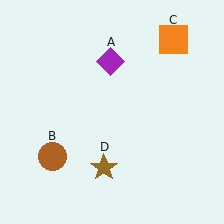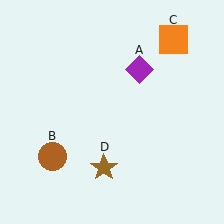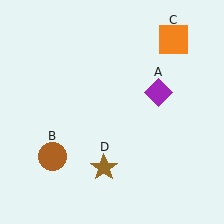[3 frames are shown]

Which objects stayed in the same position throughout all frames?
Brown circle (object B) and orange square (object C) and brown star (object D) remained stationary.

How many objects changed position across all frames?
1 object changed position: purple diamond (object A).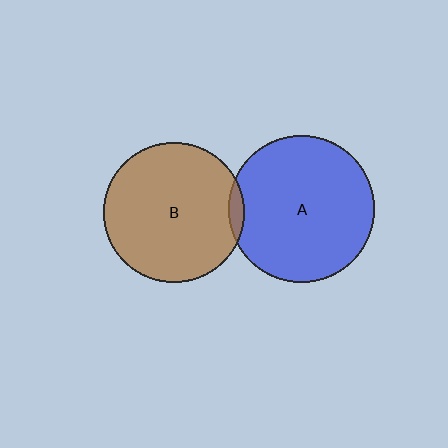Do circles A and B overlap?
Yes.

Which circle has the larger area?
Circle A (blue).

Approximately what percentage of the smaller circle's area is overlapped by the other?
Approximately 5%.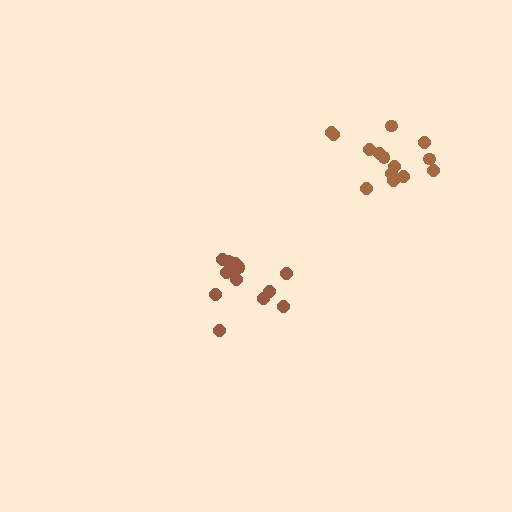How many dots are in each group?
Group 1: 13 dots, Group 2: 14 dots (27 total).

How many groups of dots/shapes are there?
There are 2 groups.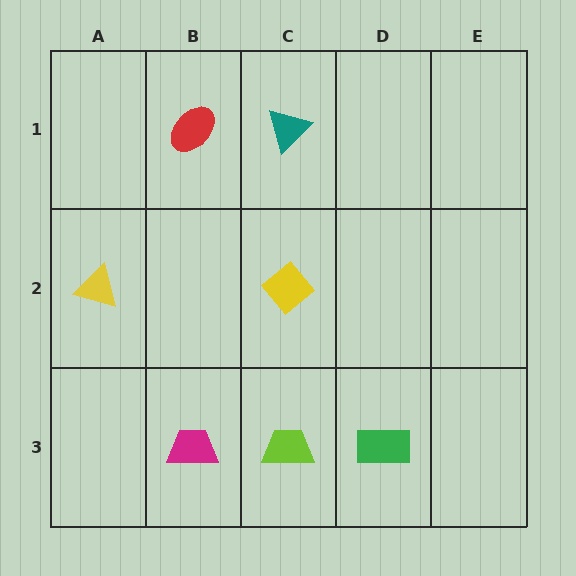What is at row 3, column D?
A green rectangle.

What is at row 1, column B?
A red ellipse.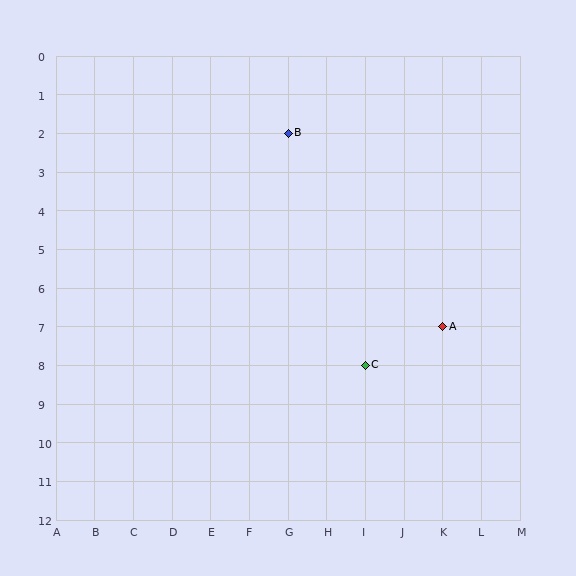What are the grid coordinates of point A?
Point A is at grid coordinates (K, 7).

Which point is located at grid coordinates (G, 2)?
Point B is at (G, 2).